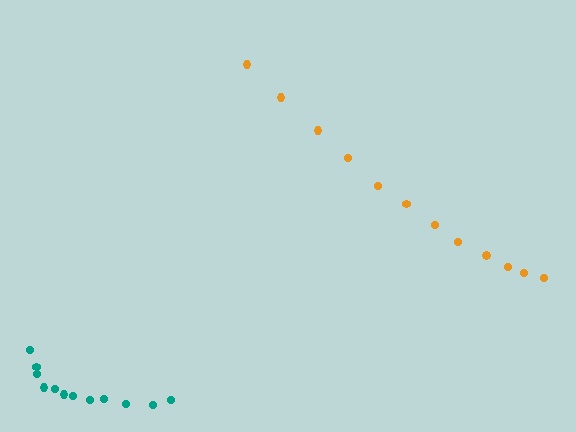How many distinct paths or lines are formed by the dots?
There are 2 distinct paths.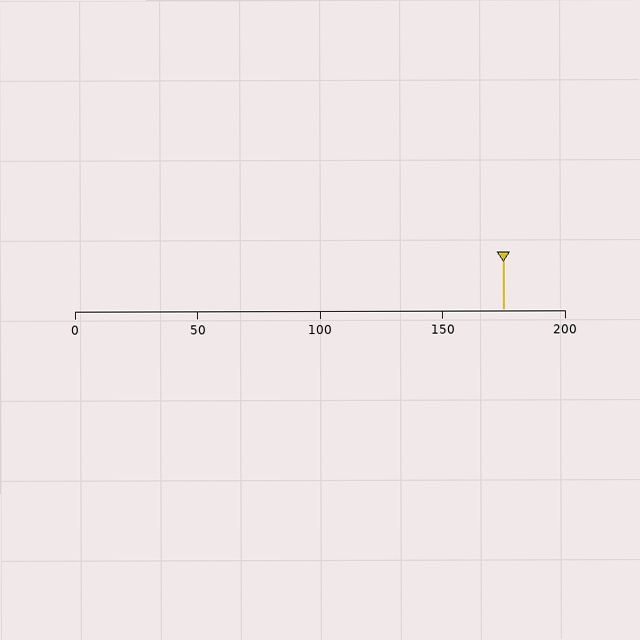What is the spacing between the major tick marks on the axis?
The major ticks are spaced 50 apart.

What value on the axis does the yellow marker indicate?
The marker indicates approximately 175.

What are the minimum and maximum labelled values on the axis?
The axis runs from 0 to 200.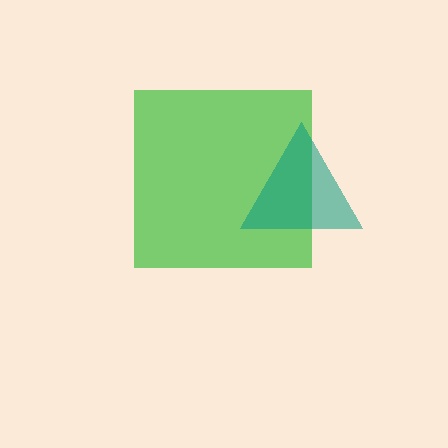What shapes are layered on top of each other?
The layered shapes are: a green square, a teal triangle.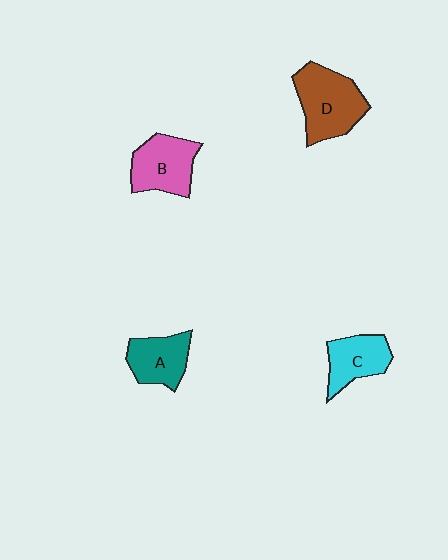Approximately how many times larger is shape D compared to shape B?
Approximately 1.2 times.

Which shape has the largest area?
Shape D (brown).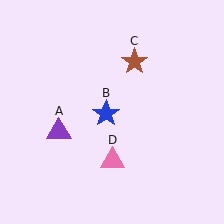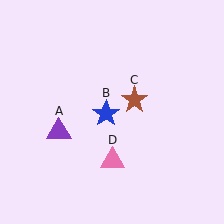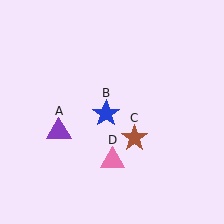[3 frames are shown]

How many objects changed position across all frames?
1 object changed position: brown star (object C).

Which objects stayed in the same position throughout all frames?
Purple triangle (object A) and blue star (object B) and pink triangle (object D) remained stationary.